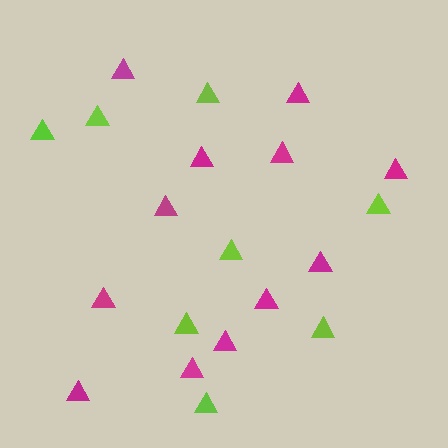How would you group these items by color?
There are 2 groups: one group of magenta triangles (12) and one group of lime triangles (8).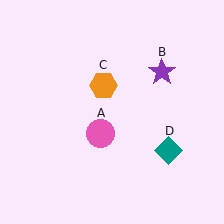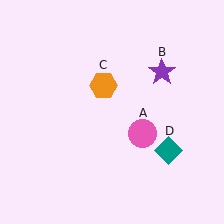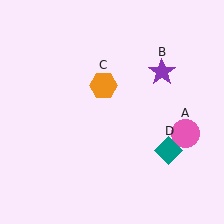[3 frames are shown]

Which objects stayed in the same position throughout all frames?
Purple star (object B) and orange hexagon (object C) and teal diamond (object D) remained stationary.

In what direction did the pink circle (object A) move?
The pink circle (object A) moved right.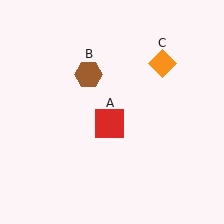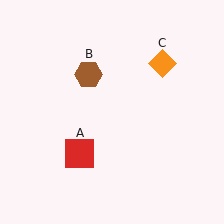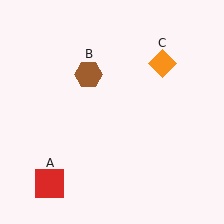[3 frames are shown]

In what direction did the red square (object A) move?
The red square (object A) moved down and to the left.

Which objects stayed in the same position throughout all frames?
Brown hexagon (object B) and orange diamond (object C) remained stationary.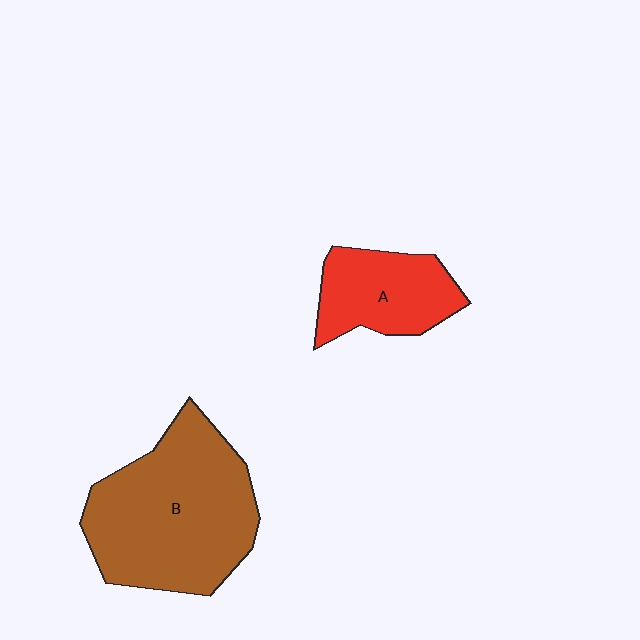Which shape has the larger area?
Shape B (brown).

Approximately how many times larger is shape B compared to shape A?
Approximately 2.1 times.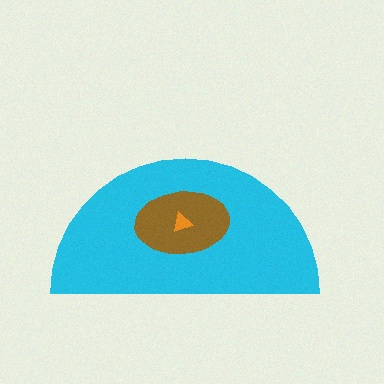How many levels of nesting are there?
3.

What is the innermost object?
The orange triangle.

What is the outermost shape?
The cyan semicircle.